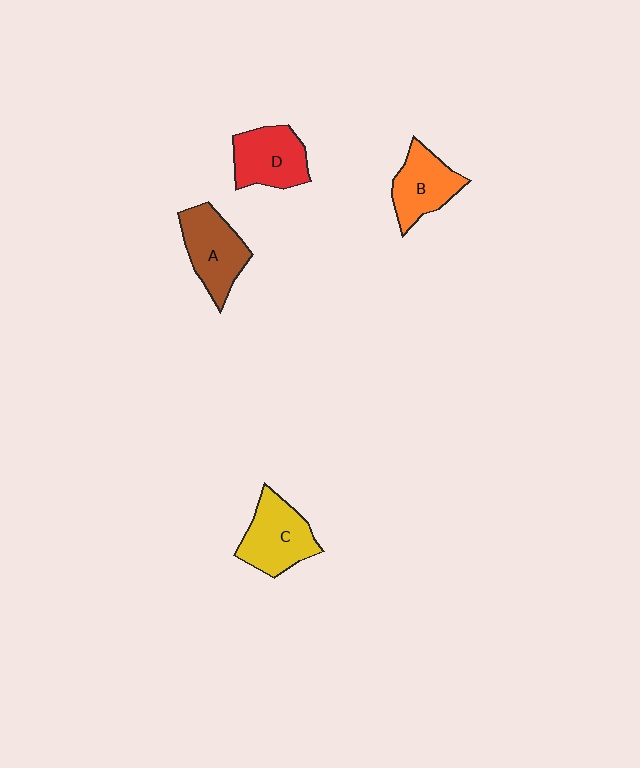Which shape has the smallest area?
Shape B (orange).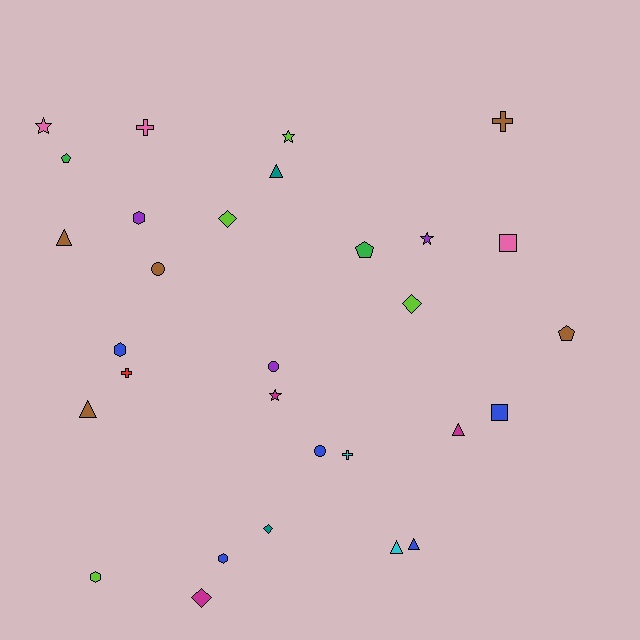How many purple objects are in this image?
There are 3 purple objects.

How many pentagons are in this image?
There are 3 pentagons.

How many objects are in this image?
There are 30 objects.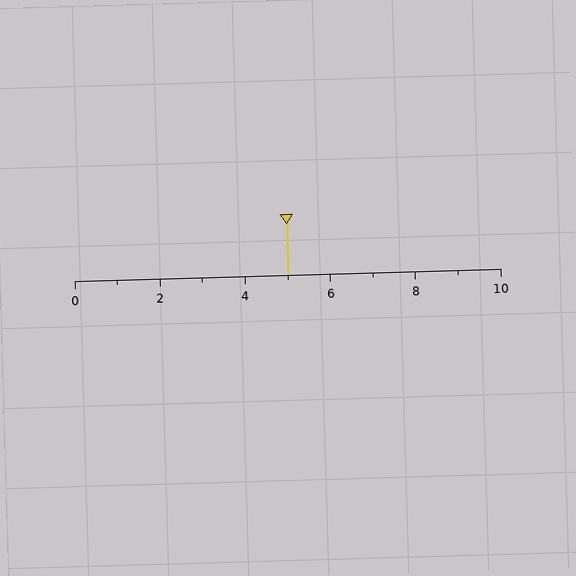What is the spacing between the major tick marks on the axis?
The major ticks are spaced 2 apart.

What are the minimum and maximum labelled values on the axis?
The axis runs from 0 to 10.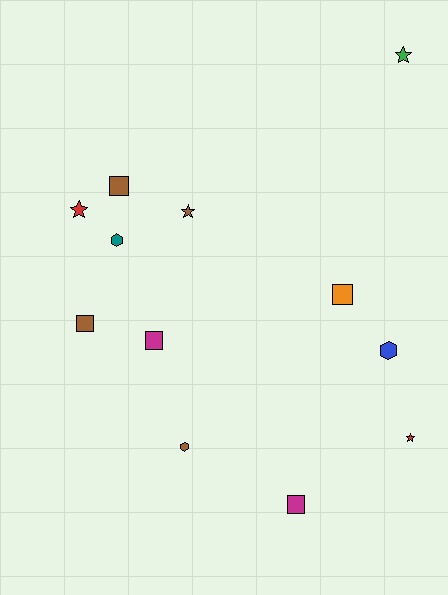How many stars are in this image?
There are 4 stars.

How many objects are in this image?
There are 12 objects.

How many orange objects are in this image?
There is 1 orange object.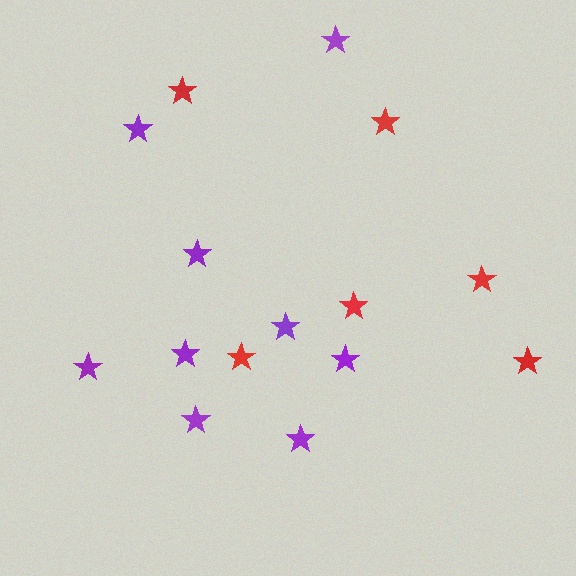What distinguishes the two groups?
There are 2 groups: one group of purple stars (9) and one group of red stars (6).